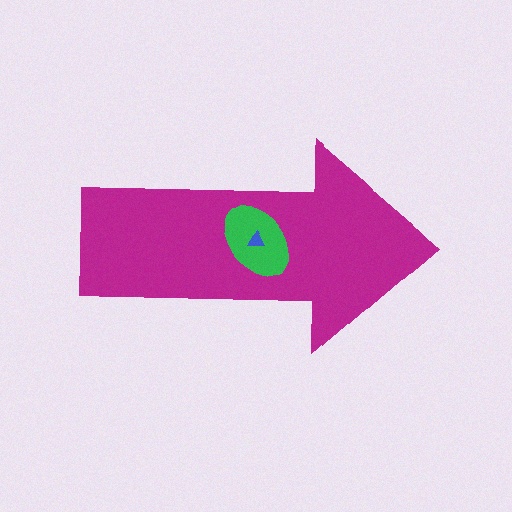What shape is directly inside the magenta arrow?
The green ellipse.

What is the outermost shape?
The magenta arrow.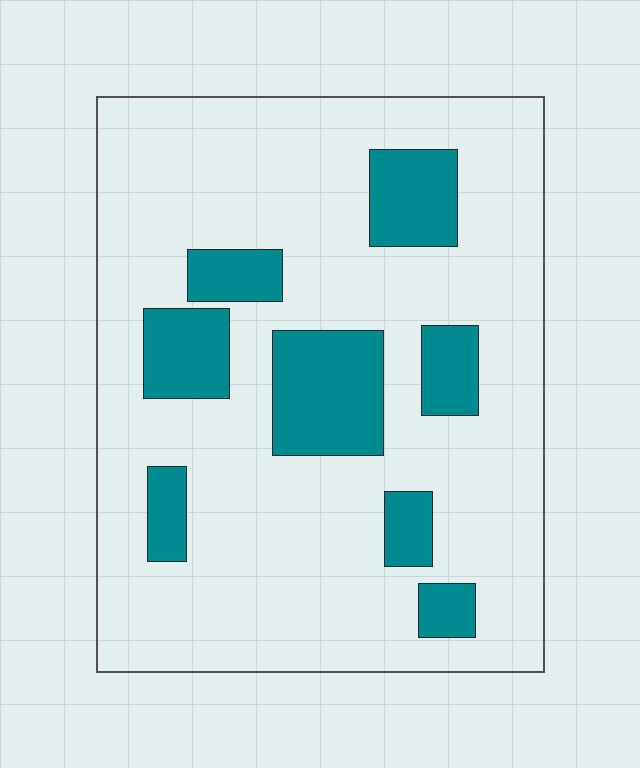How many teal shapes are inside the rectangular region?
8.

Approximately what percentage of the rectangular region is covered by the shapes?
Approximately 20%.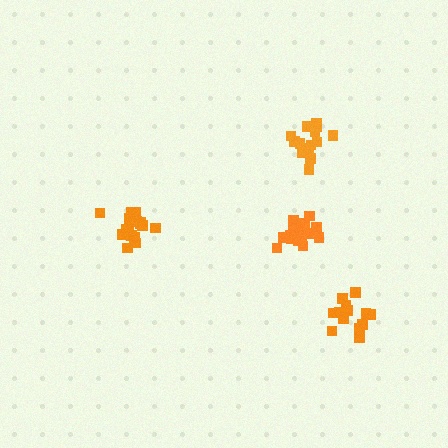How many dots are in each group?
Group 1: 17 dots, Group 2: 18 dots, Group 3: 14 dots, Group 4: 16 dots (65 total).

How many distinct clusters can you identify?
There are 4 distinct clusters.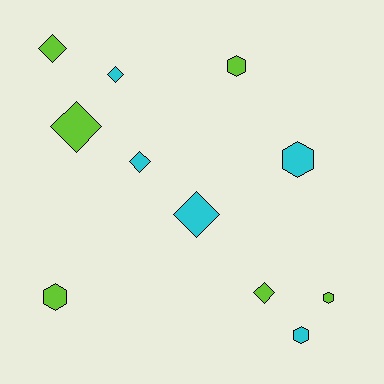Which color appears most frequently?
Lime, with 6 objects.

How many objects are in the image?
There are 11 objects.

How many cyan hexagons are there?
There are 2 cyan hexagons.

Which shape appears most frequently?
Diamond, with 6 objects.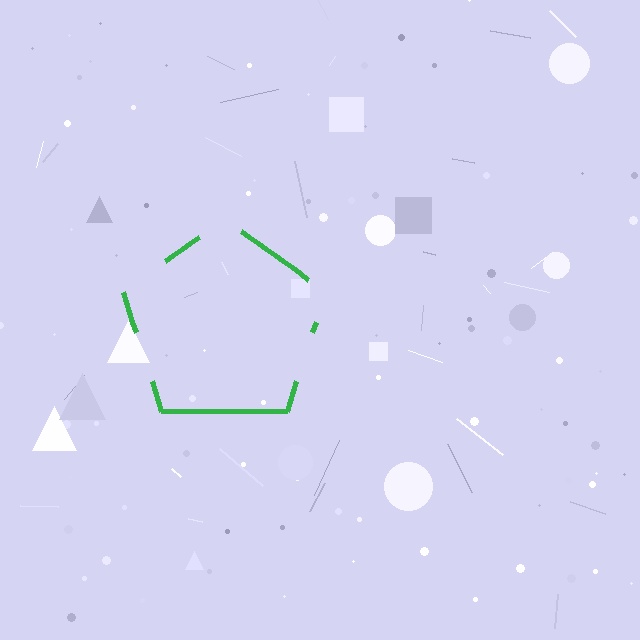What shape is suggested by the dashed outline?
The dashed outline suggests a pentagon.